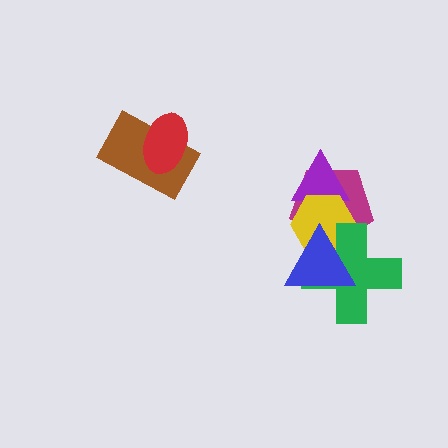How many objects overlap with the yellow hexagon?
4 objects overlap with the yellow hexagon.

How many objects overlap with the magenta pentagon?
4 objects overlap with the magenta pentagon.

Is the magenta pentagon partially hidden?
Yes, it is partially covered by another shape.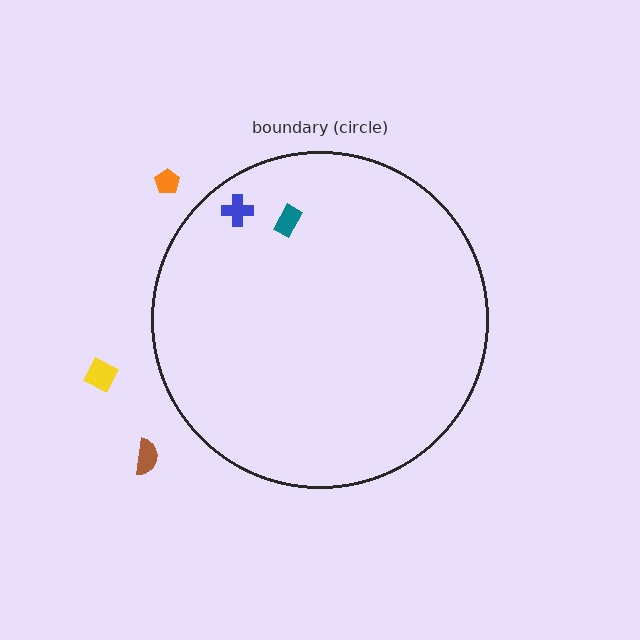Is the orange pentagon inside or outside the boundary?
Outside.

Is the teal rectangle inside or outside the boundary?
Inside.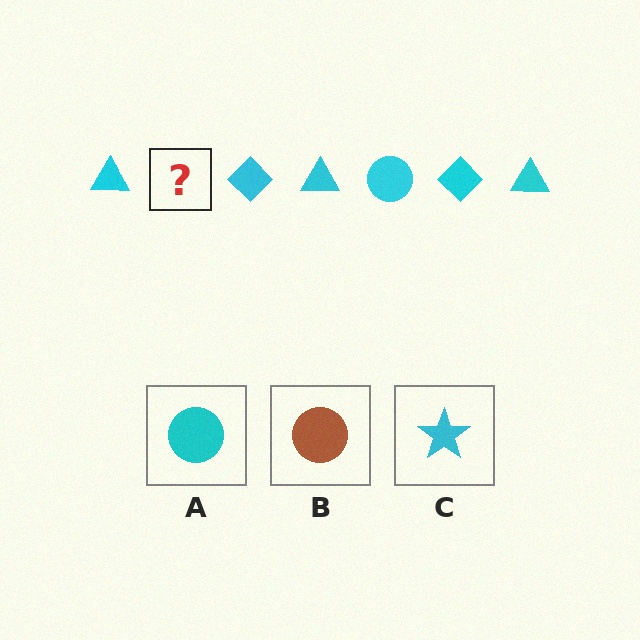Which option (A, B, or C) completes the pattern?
A.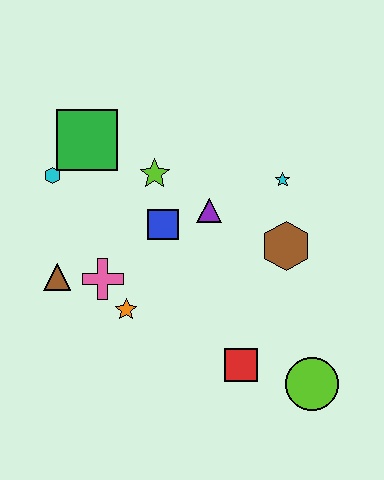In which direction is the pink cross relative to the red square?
The pink cross is to the left of the red square.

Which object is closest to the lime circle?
The red square is closest to the lime circle.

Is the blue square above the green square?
No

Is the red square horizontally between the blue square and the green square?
No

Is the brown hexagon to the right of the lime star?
Yes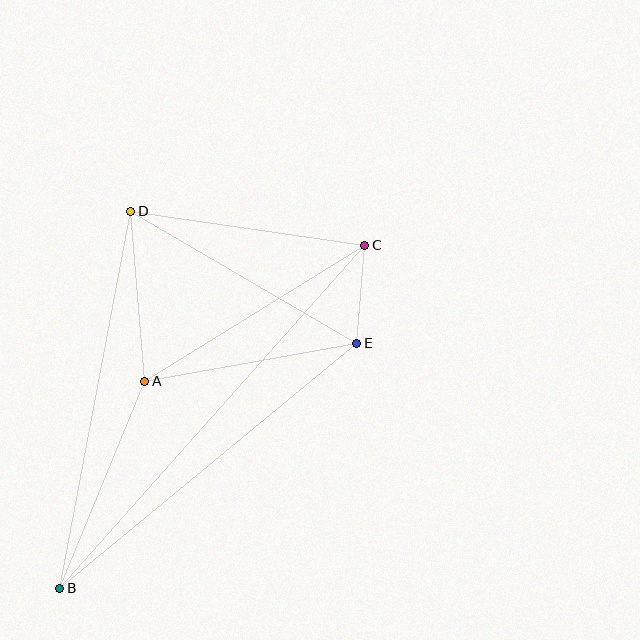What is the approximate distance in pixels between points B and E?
The distance between B and E is approximately 385 pixels.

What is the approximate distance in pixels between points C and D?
The distance between C and D is approximately 236 pixels.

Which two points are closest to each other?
Points C and E are closest to each other.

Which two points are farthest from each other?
Points B and C are farthest from each other.